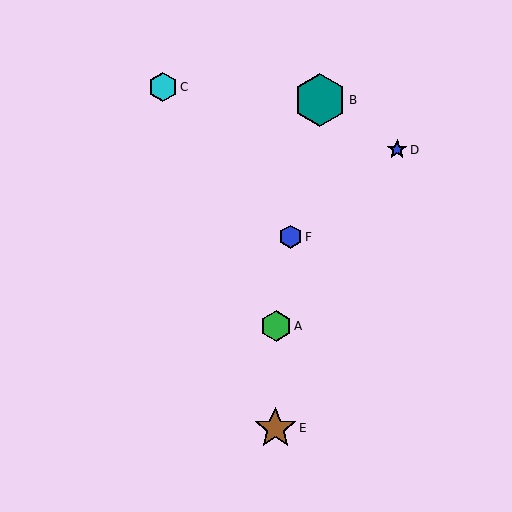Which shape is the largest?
The teal hexagon (labeled B) is the largest.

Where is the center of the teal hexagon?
The center of the teal hexagon is at (320, 100).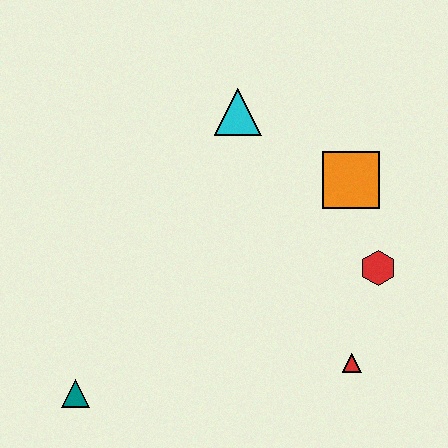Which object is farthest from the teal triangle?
The orange square is farthest from the teal triangle.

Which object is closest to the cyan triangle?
The orange square is closest to the cyan triangle.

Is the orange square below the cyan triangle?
Yes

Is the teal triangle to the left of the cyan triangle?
Yes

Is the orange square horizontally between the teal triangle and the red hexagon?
Yes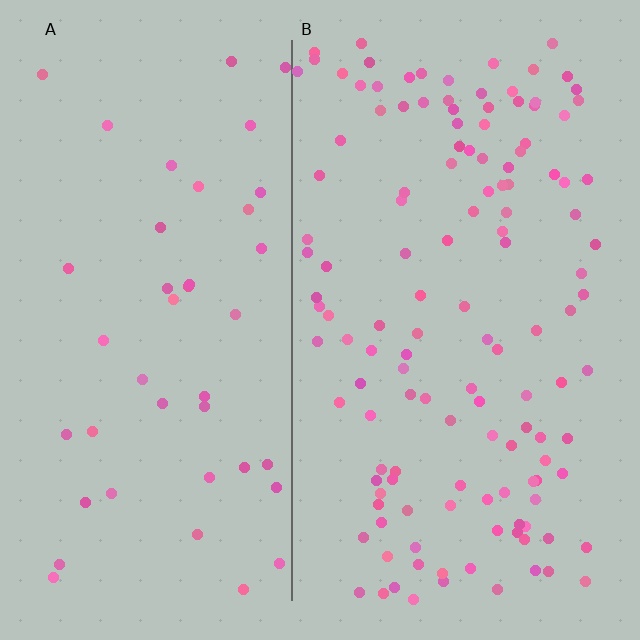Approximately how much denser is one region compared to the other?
Approximately 3.1× — region B over region A.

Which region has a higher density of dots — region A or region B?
B (the right).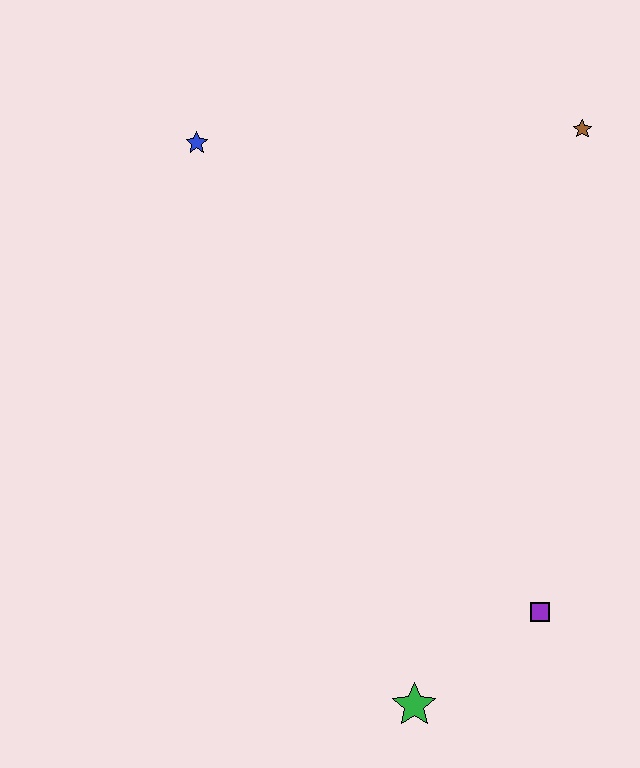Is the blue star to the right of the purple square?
No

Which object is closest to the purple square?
The green star is closest to the purple square.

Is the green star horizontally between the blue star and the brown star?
Yes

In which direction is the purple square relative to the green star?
The purple square is to the right of the green star.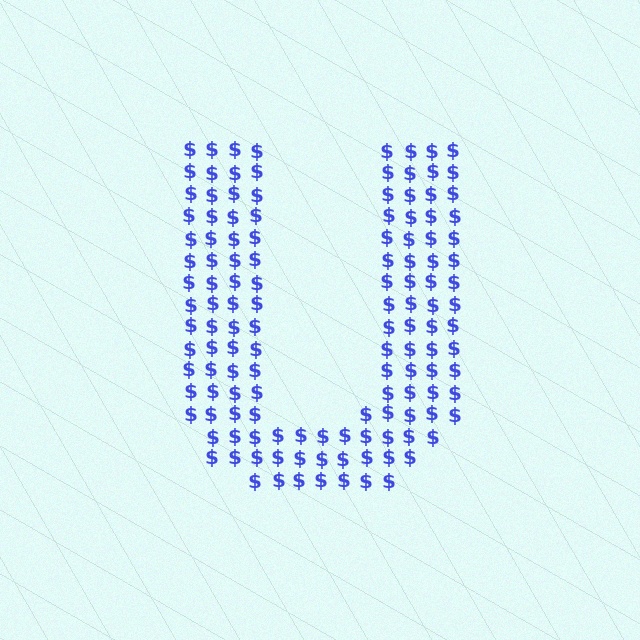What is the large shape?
The large shape is the letter U.